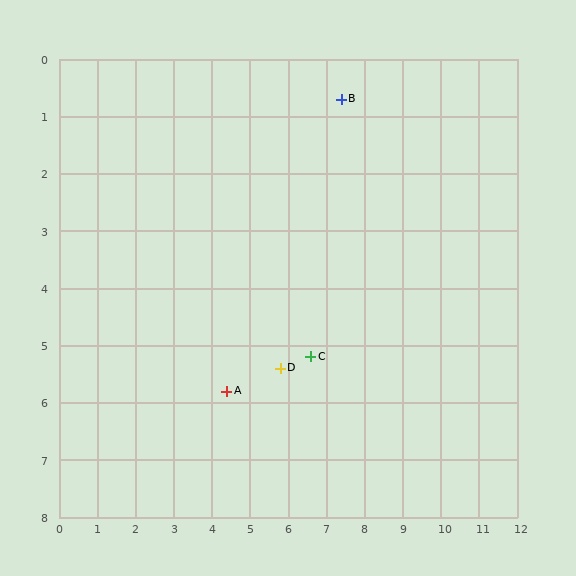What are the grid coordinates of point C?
Point C is at approximately (6.6, 5.2).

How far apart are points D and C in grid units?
Points D and C are about 0.8 grid units apart.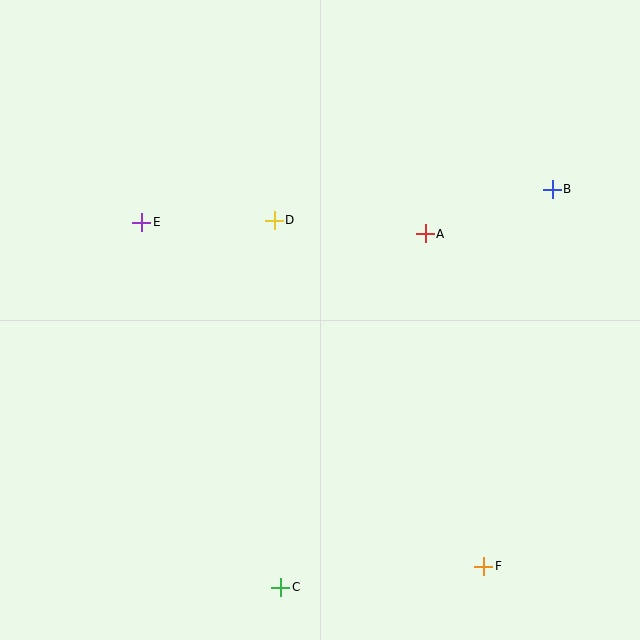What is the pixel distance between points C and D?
The distance between C and D is 367 pixels.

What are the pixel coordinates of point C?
Point C is at (281, 587).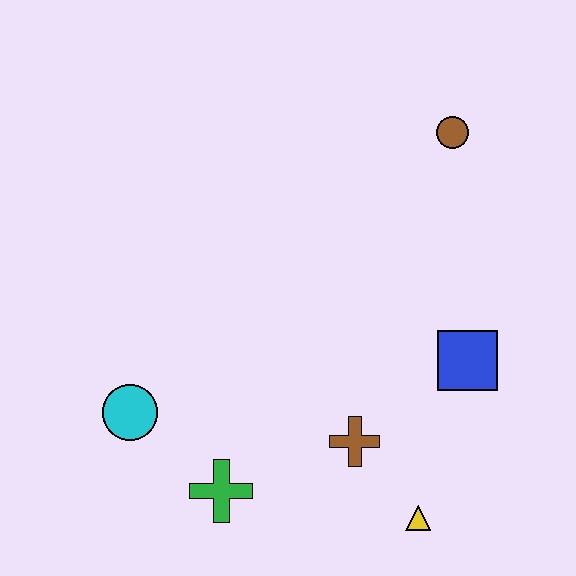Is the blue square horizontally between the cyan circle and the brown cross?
No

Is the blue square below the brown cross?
No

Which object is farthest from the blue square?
The cyan circle is farthest from the blue square.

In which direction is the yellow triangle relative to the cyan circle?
The yellow triangle is to the right of the cyan circle.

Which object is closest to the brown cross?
The yellow triangle is closest to the brown cross.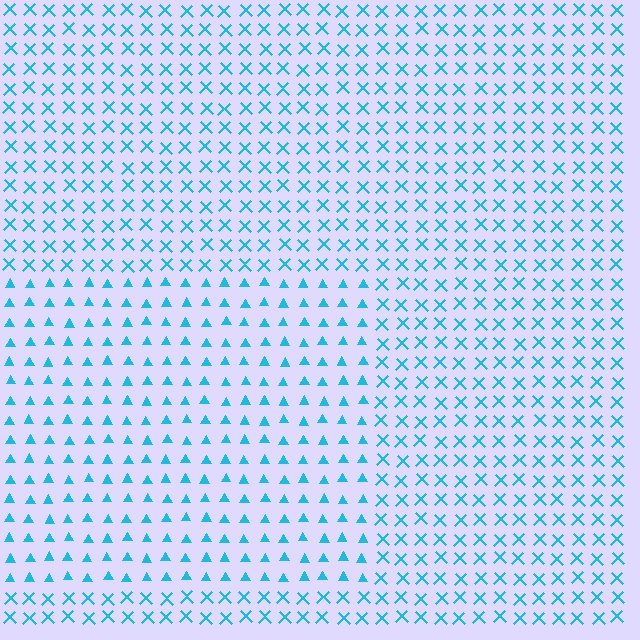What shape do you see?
I see a rectangle.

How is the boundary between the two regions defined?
The boundary is defined by a change in element shape: triangles inside vs. X marks outside. All elements share the same color and spacing.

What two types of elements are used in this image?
The image uses triangles inside the rectangle region and X marks outside it.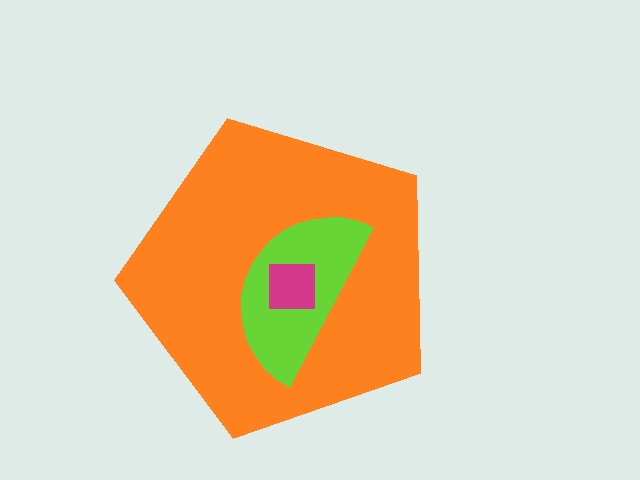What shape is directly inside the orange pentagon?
The lime semicircle.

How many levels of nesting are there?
3.